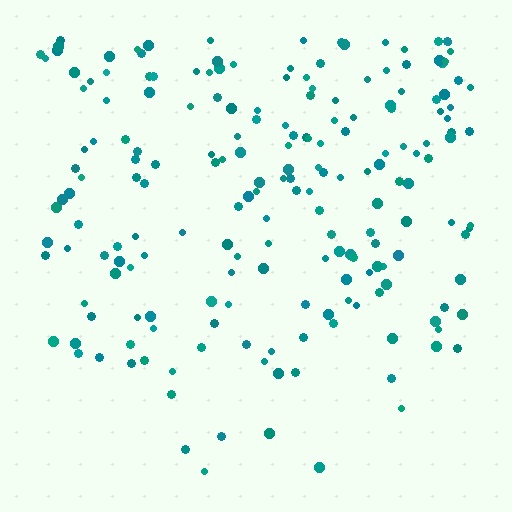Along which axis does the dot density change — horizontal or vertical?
Vertical.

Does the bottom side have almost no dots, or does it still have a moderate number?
Still a moderate number, just noticeably fewer than the top.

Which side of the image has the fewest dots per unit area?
The bottom.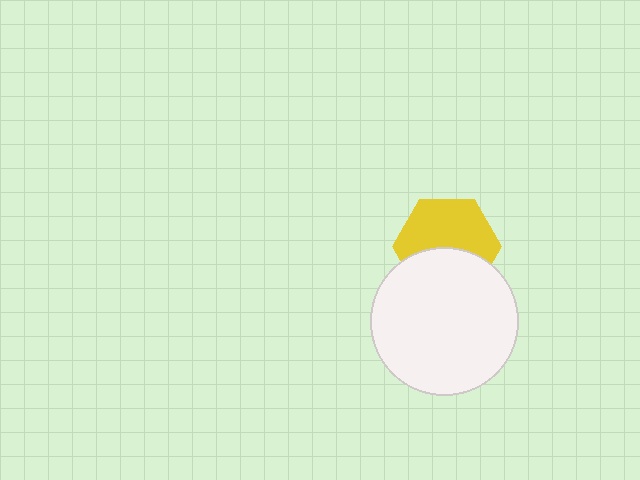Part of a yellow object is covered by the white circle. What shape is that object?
It is a hexagon.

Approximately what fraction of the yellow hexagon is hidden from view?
Roughly 42% of the yellow hexagon is hidden behind the white circle.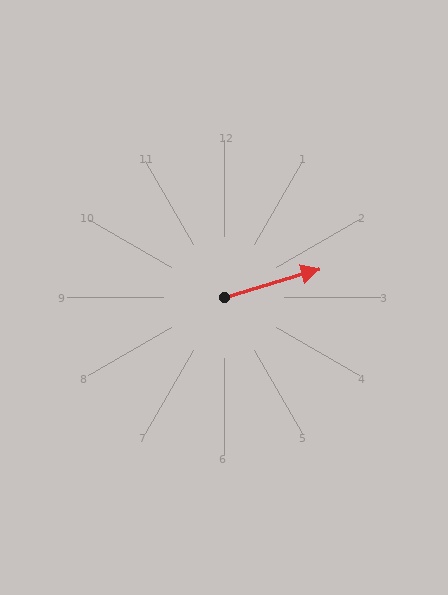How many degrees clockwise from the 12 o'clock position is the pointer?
Approximately 73 degrees.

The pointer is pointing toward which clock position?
Roughly 2 o'clock.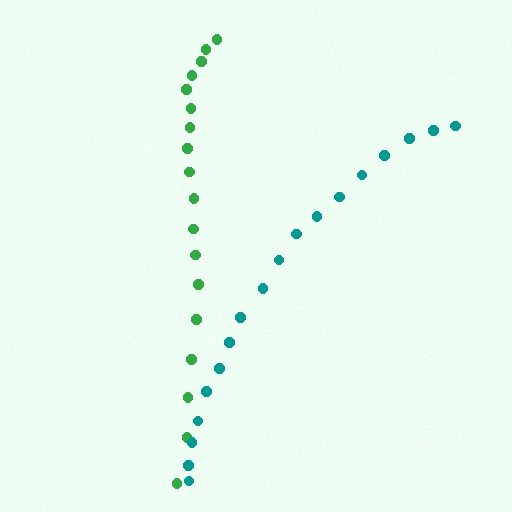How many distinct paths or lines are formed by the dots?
There are 2 distinct paths.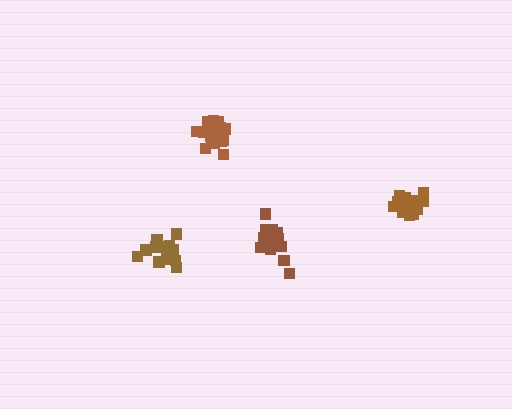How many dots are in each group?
Group 1: 14 dots, Group 2: 20 dots, Group 3: 20 dots, Group 4: 20 dots (74 total).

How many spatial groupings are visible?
There are 4 spatial groupings.